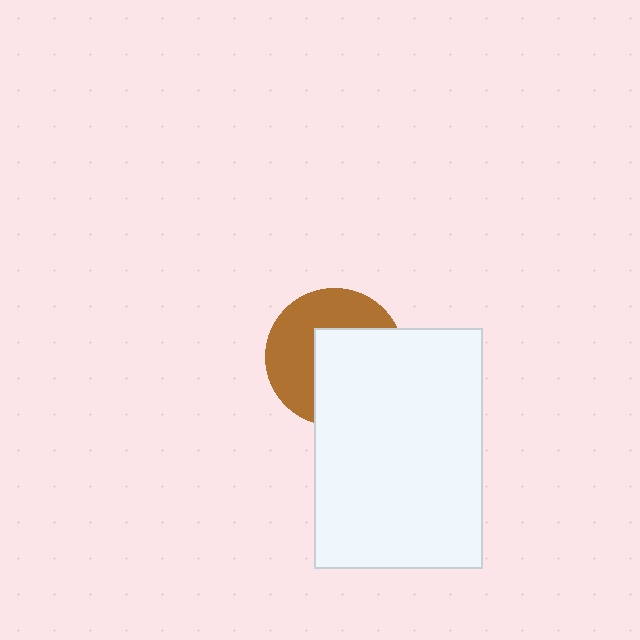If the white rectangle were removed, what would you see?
You would see the complete brown circle.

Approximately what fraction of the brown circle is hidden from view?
Roughly 52% of the brown circle is hidden behind the white rectangle.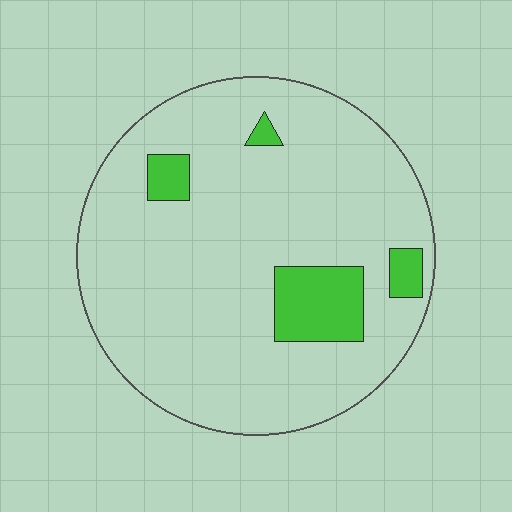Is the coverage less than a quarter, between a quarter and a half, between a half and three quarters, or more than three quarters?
Less than a quarter.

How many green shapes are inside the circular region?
4.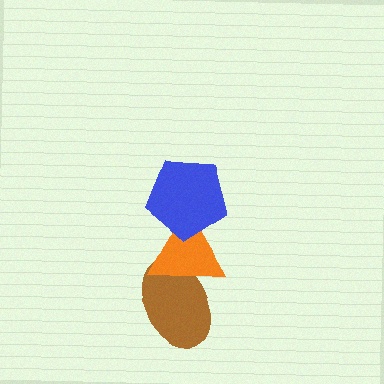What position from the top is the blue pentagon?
The blue pentagon is 1st from the top.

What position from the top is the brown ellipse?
The brown ellipse is 3rd from the top.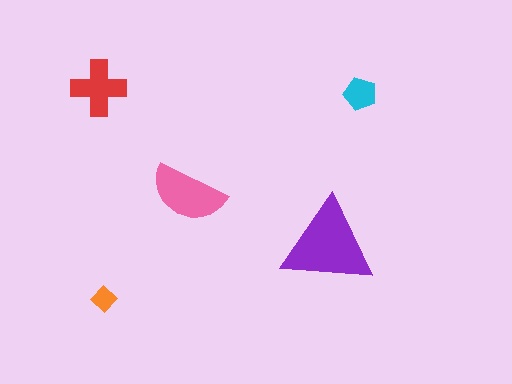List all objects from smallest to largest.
The orange diamond, the cyan pentagon, the red cross, the pink semicircle, the purple triangle.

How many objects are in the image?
There are 5 objects in the image.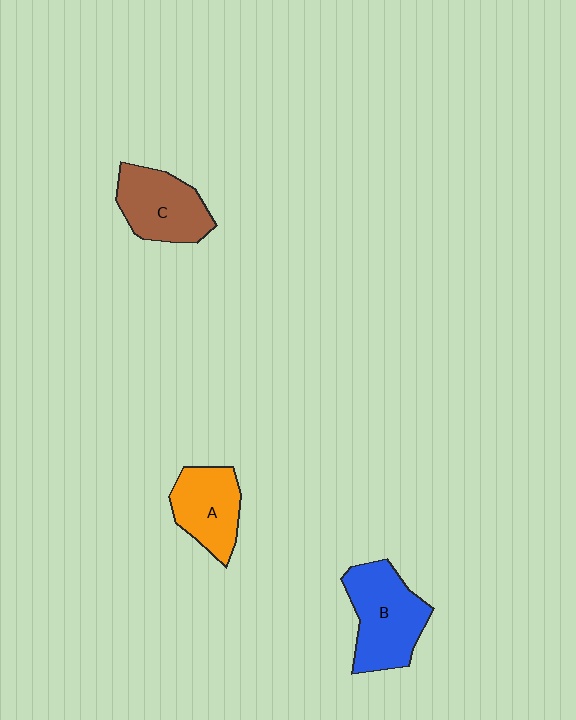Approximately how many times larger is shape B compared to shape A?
Approximately 1.3 times.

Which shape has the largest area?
Shape B (blue).